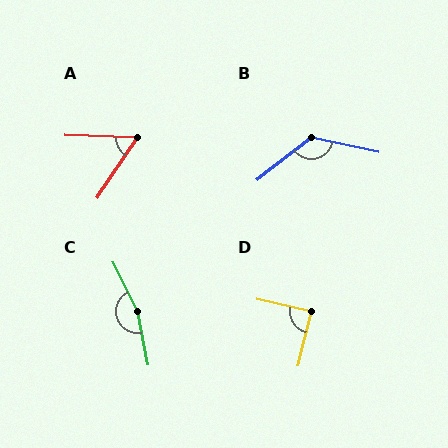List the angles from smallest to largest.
A (58°), D (89°), B (130°), C (165°).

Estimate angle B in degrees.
Approximately 130 degrees.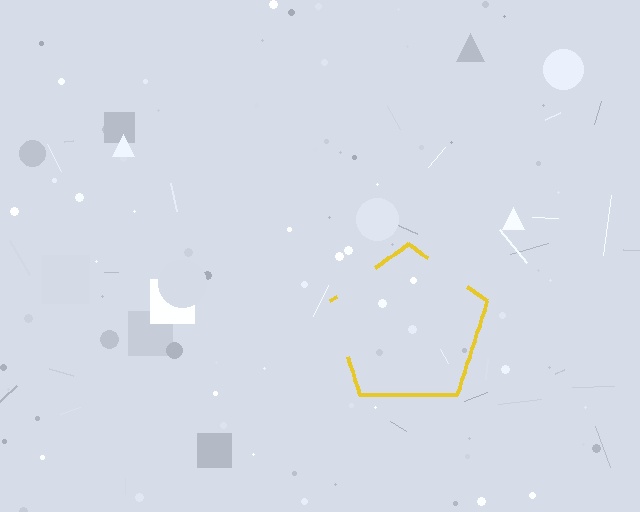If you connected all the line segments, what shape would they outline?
They would outline a pentagon.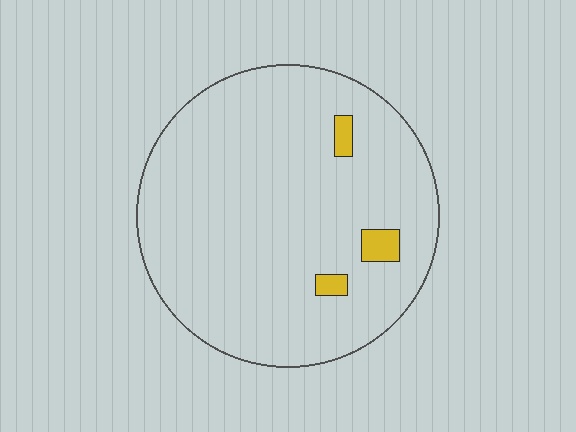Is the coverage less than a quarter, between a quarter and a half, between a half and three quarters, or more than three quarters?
Less than a quarter.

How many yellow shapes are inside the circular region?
3.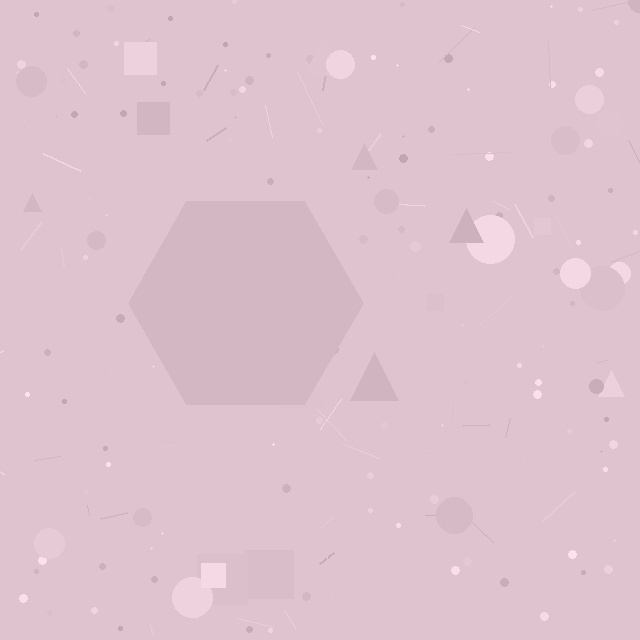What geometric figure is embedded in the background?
A hexagon is embedded in the background.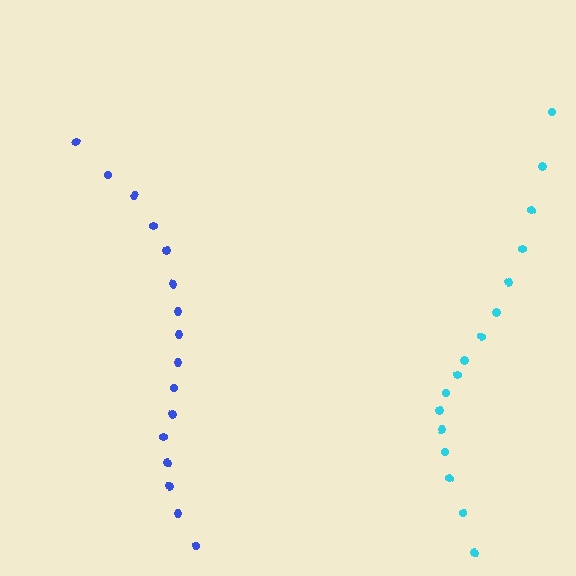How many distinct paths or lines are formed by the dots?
There are 2 distinct paths.